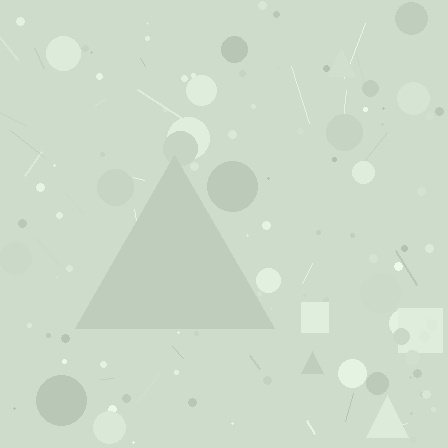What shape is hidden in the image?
A triangle is hidden in the image.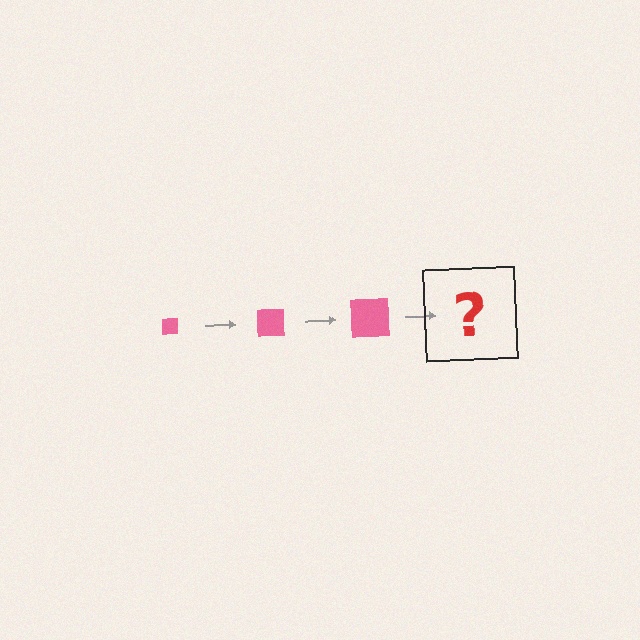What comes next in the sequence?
The next element should be a pink square, larger than the previous one.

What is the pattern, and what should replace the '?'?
The pattern is that the square gets progressively larger each step. The '?' should be a pink square, larger than the previous one.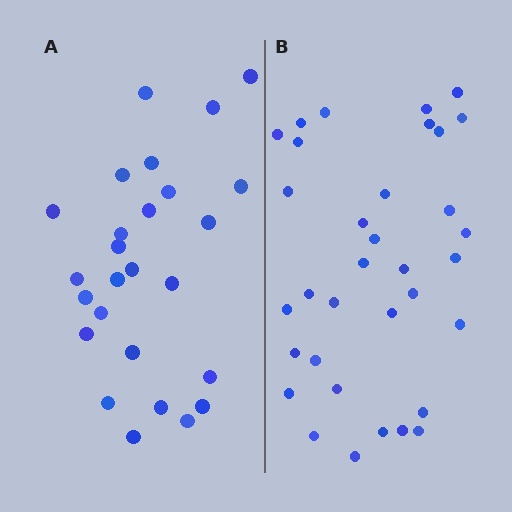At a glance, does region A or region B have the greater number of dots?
Region B (the right region) has more dots.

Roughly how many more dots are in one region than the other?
Region B has roughly 8 or so more dots than region A.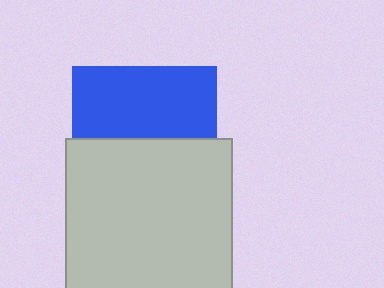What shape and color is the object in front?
The object in front is a light gray square.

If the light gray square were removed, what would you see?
You would see the complete blue square.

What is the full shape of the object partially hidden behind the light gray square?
The partially hidden object is a blue square.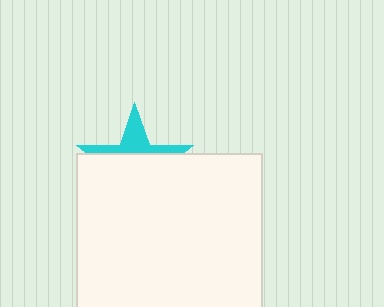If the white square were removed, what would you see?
You would see the complete cyan star.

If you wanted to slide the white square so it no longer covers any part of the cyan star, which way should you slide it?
Slide it down — that is the most direct way to separate the two shapes.